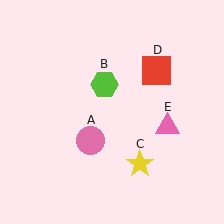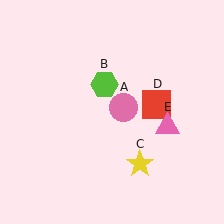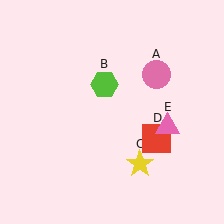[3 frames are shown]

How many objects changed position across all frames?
2 objects changed position: pink circle (object A), red square (object D).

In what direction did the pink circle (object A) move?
The pink circle (object A) moved up and to the right.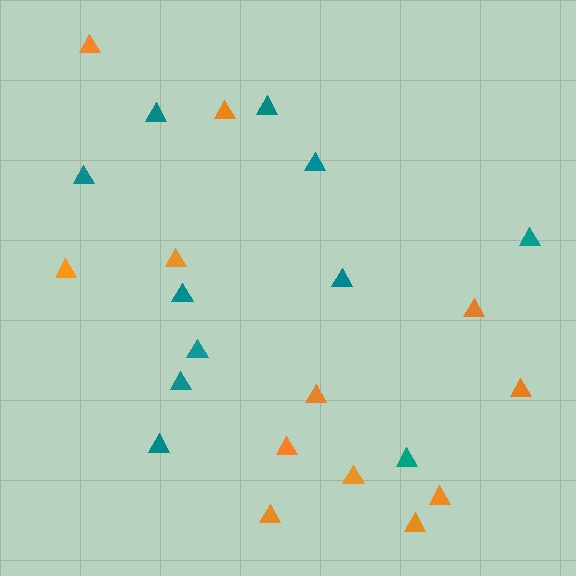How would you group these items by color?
There are 2 groups: one group of orange triangles (12) and one group of teal triangles (11).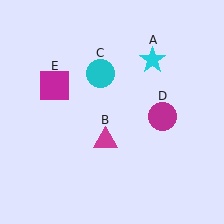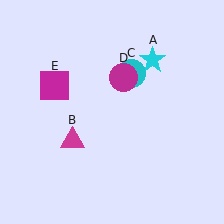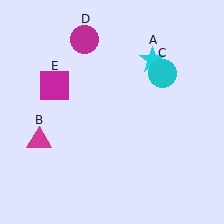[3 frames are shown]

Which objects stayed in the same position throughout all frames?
Cyan star (object A) and magenta square (object E) remained stationary.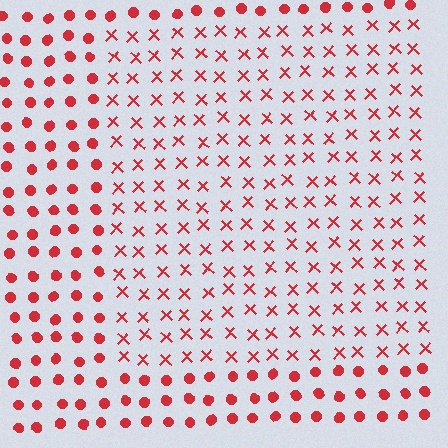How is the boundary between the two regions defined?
The boundary is defined by a change in element shape: X marks inside vs. circles outside. All elements share the same color and spacing.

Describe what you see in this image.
The image is filled with small red elements arranged in a uniform grid. A rectangle-shaped region contains X marks, while the surrounding area contains circles. The boundary is defined purely by the change in element shape.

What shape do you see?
I see a rectangle.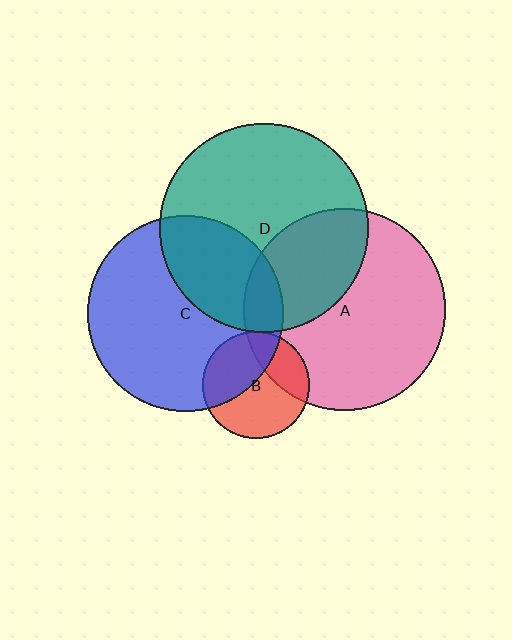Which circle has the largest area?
Circle D (teal).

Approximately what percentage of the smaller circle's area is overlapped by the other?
Approximately 40%.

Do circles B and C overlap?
Yes.